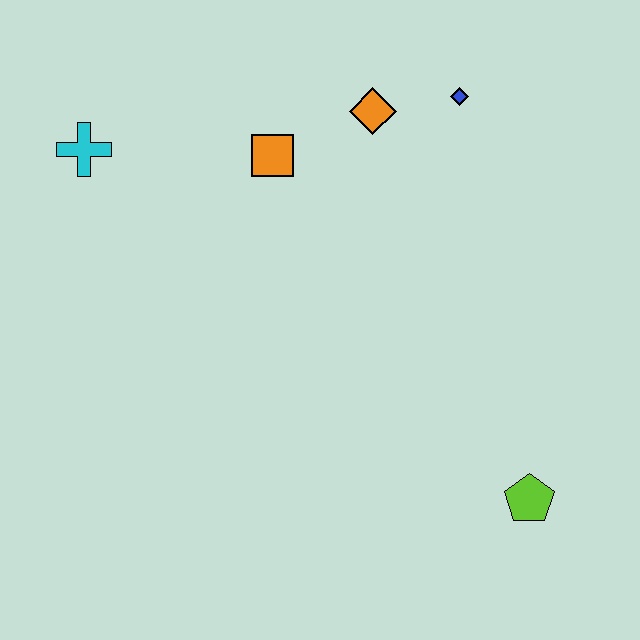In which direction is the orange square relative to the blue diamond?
The orange square is to the left of the blue diamond.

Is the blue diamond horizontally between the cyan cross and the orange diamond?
No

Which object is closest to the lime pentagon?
The blue diamond is closest to the lime pentagon.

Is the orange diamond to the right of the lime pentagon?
No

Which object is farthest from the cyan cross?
The lime pentagon is farthest from the cyan cross.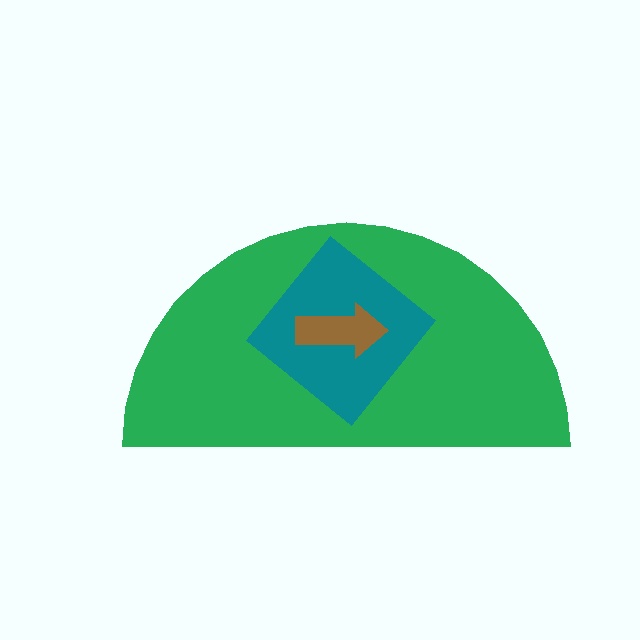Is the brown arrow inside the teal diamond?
Yes.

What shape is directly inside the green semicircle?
The teal diamond.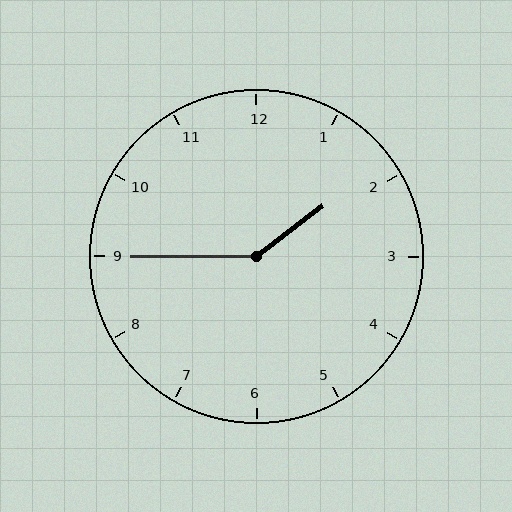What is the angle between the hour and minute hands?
Approximately 142 degrees.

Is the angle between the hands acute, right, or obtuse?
It is obtuse.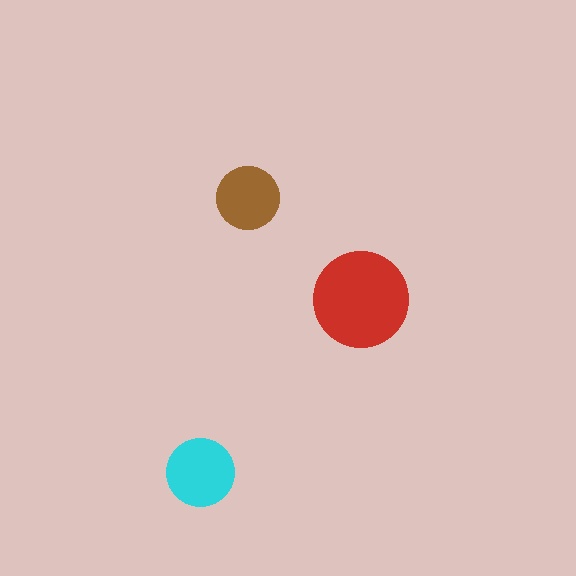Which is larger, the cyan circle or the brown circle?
The cyan one.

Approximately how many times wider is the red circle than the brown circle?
About 1.5 times wider.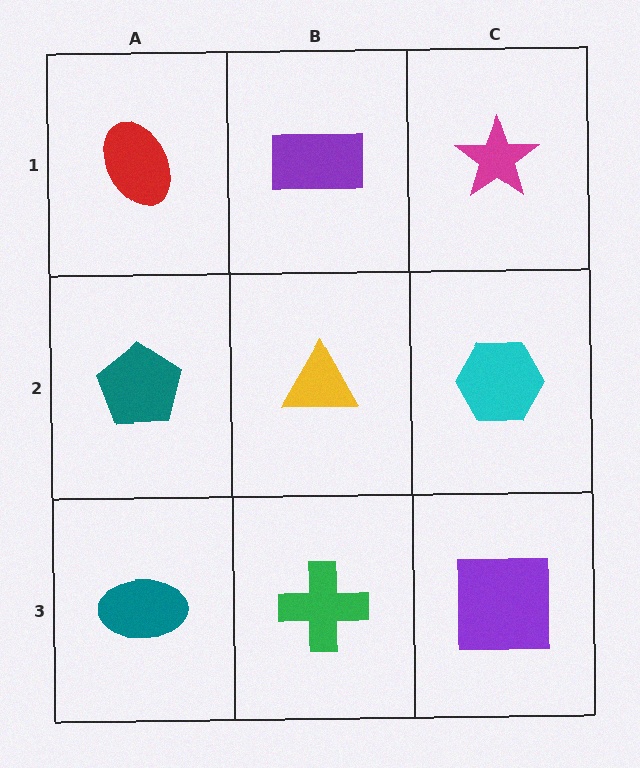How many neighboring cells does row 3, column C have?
2.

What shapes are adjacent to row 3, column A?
A teal pentagon (row 2, column A), a green cross (row 3, column B).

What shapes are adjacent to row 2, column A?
A red ellipse (row 1, column A), a teal ellipse (row 3, column A), a yellow triangle (row 2, column B).